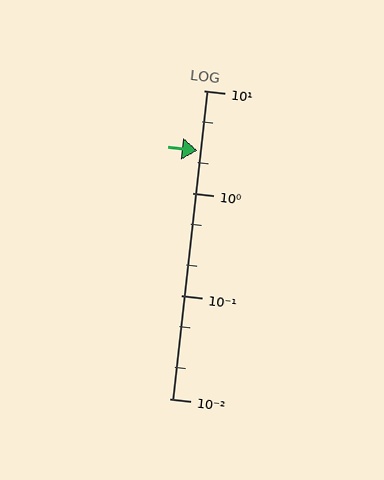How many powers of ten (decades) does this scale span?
The scale spans 3 decades, from 0.01 to 10.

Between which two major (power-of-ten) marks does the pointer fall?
The pointer is between 1 and 10.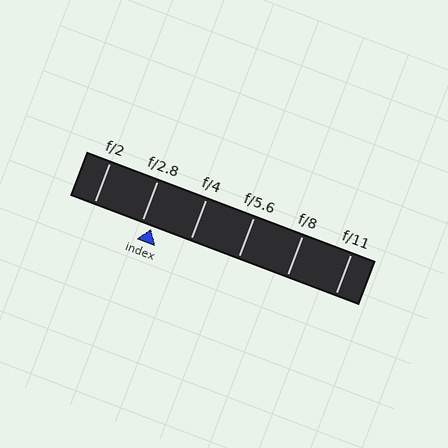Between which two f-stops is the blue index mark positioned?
The index mark is between f/2.8 and f/4.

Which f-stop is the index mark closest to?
The index mark is closest to f/2.8.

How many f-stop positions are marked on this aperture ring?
There are 6 f-stop positions marked.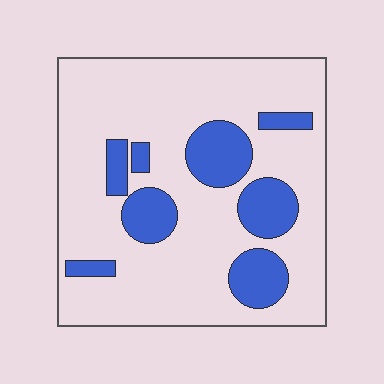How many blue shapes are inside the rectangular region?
8.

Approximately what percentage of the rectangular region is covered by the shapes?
Approximately 20%.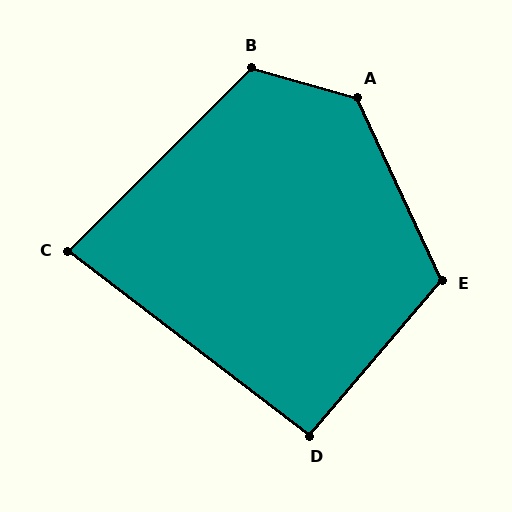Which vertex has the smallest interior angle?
C, at approximately 82 degrees.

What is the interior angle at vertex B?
Approximately 119 degrees (obtuse).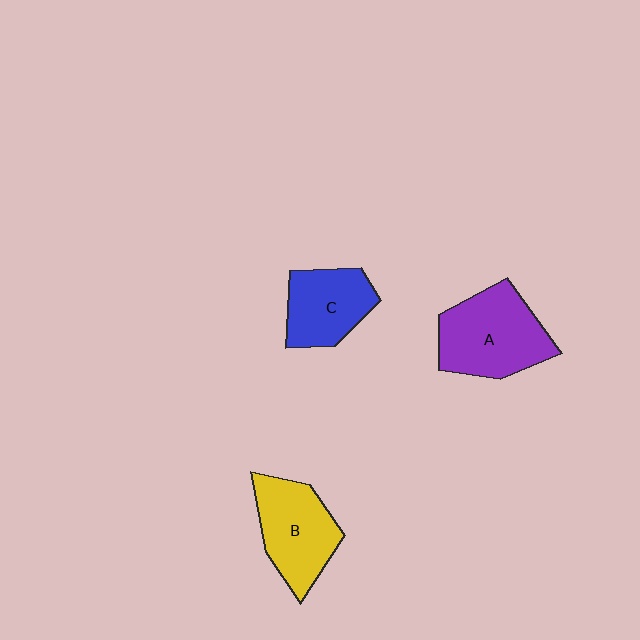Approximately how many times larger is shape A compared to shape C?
Approximately 1.4 times.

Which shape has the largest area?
Shape A (purple).